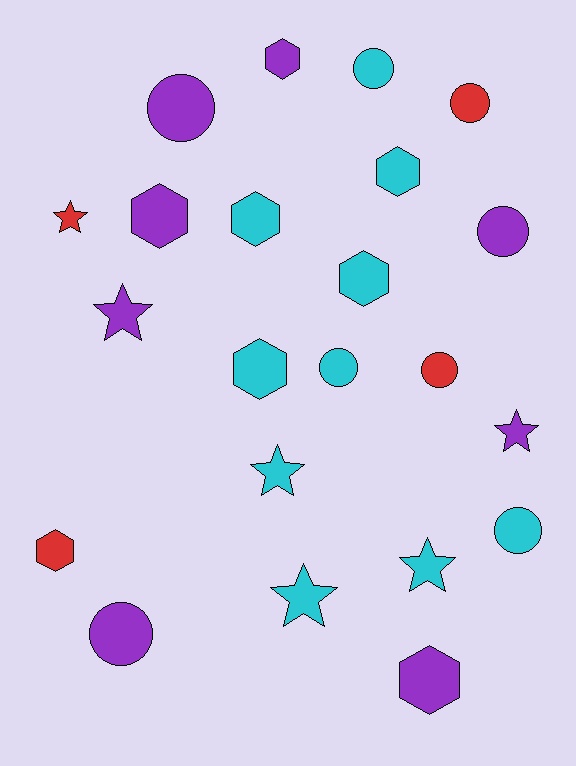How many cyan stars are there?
There are 3 cyan stars.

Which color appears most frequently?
Cyan, with 10 objects.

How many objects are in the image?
There are 22 objects.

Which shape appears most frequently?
Circle, with 8 objects.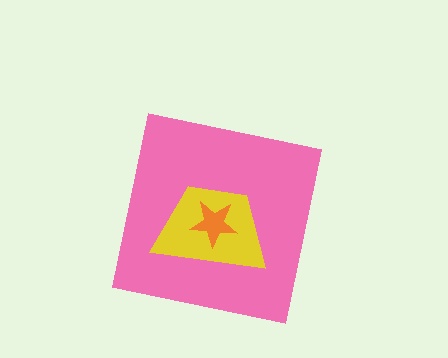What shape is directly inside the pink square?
The yellow trapezoid.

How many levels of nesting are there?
3.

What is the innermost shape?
The orange star.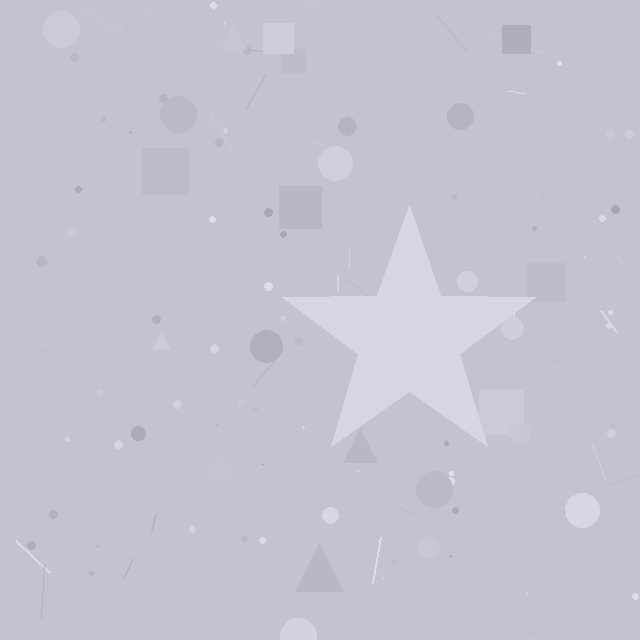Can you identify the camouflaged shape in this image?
The camouflaged shape is a star.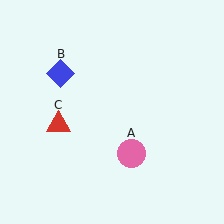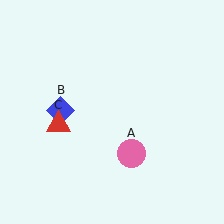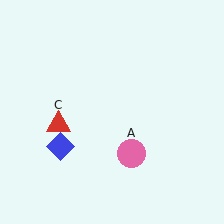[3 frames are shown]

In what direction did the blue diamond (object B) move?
The blue diamond (object B) moved down.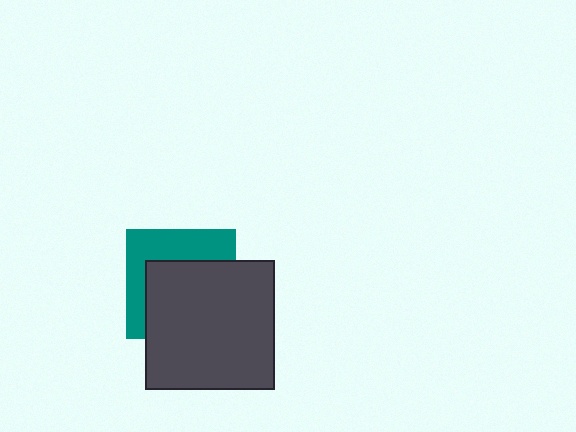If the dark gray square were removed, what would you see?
You would see the complete teal square.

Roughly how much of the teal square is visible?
A small part of it is visible (roughly 40%).